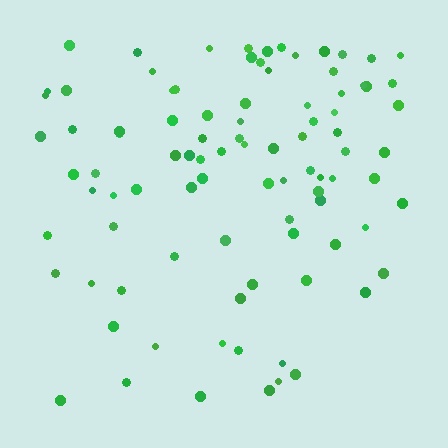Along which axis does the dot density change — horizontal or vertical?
Vertical.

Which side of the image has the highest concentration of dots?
The top.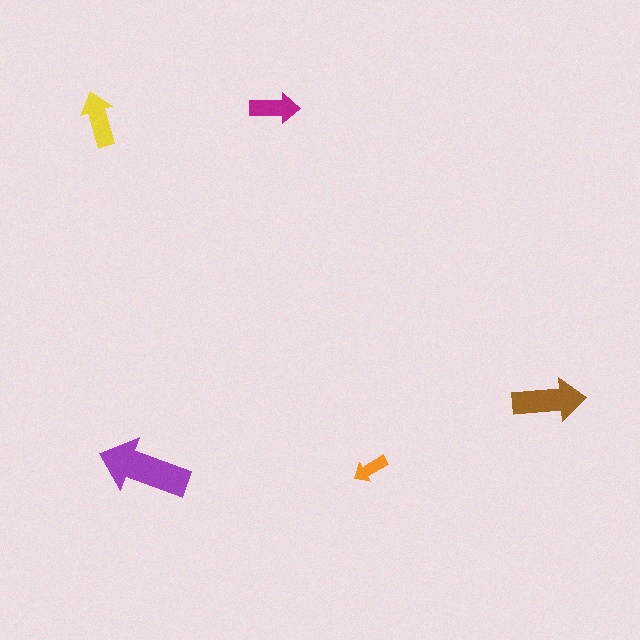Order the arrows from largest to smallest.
the purple one, the brown one, the yellow one, the magenta one, the orange one.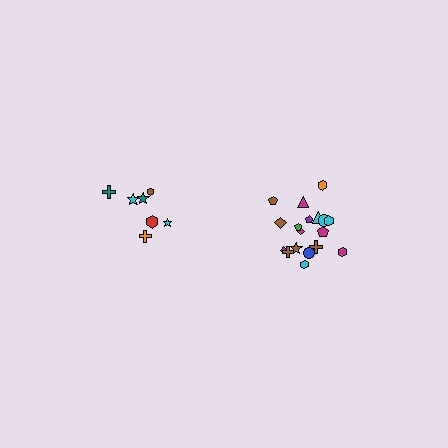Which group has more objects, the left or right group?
The right group.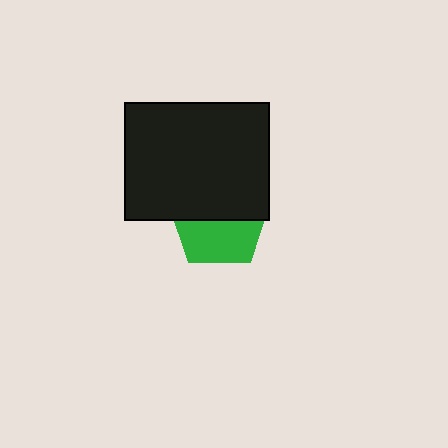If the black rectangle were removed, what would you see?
You would see the complete green pentagon.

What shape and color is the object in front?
The object in front is a black rectangle.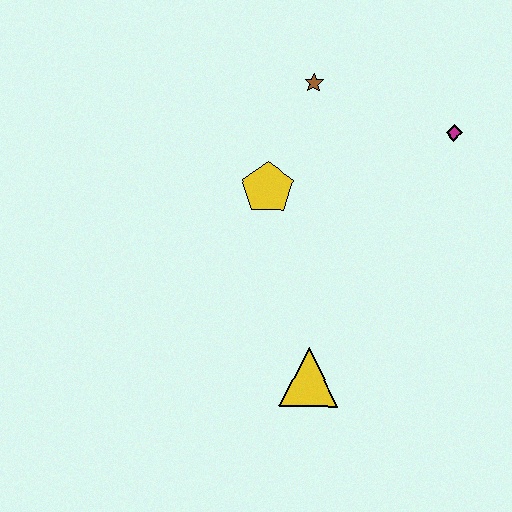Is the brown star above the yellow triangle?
Yes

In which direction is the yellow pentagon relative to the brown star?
The yellow pentagon is below the brown star.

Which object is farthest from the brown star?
The yellow triangle is farthest from the brown star.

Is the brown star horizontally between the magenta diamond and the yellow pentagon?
Yes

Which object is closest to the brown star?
The yellow pentagon is closest to the brown star.